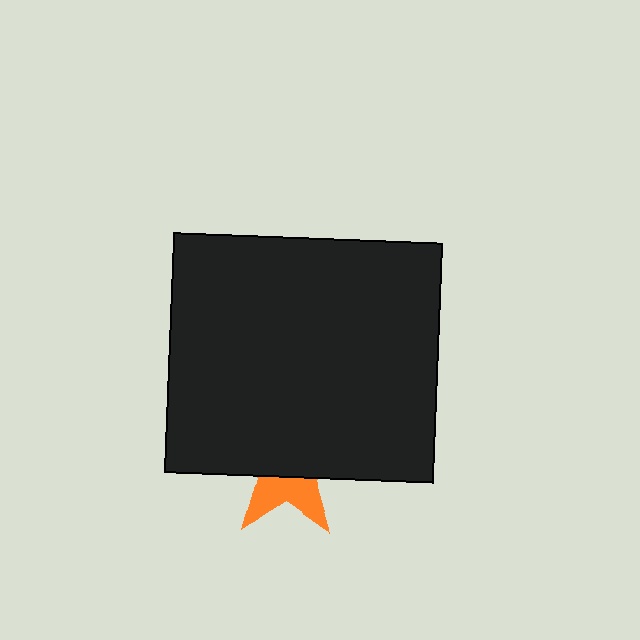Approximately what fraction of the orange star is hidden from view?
Roughly 63% of the orange star is hidden behind the black rectangle.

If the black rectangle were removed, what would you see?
You would see the complete orange star.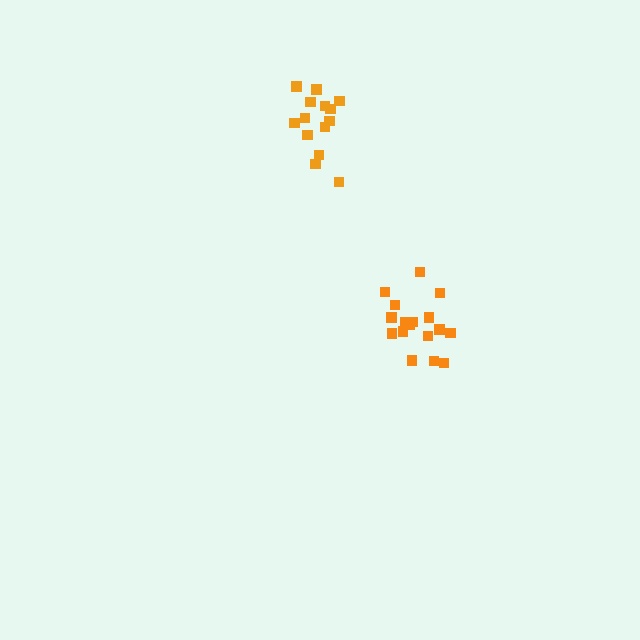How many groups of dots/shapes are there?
There are 2 groups.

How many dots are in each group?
Group 1: 14 dots, Group 2: 17 dots (31 total).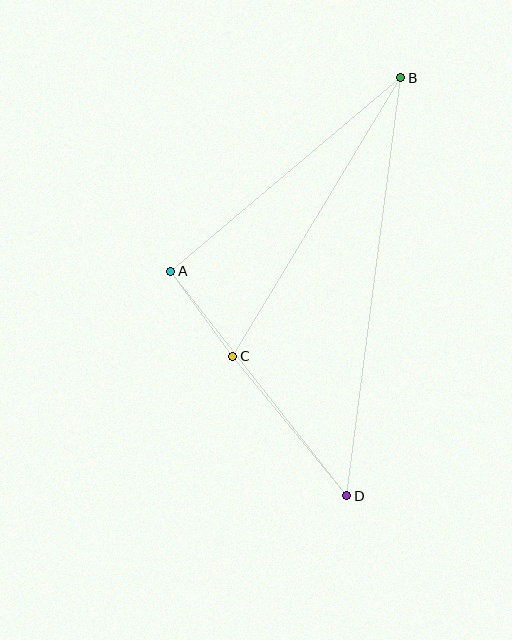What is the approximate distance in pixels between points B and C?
The distance between B and C is approximately 325 pixels.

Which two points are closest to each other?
Points A and C are closest to each other.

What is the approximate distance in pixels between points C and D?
The distance between C and D is approximately 180 pixels.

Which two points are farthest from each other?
Points B and D are farthest from each other.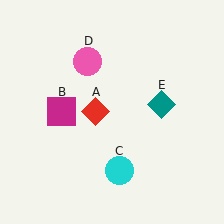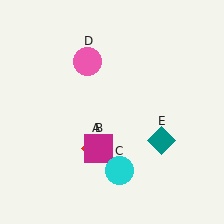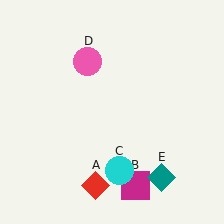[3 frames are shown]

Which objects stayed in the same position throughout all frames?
Cyan circle (object C) and pink circle (object D) remained stationary.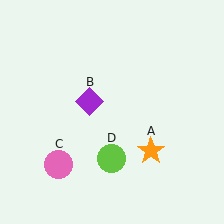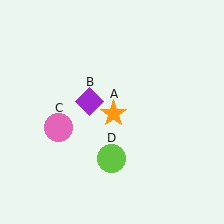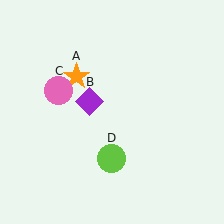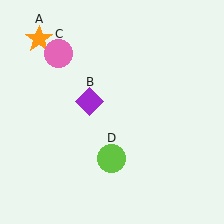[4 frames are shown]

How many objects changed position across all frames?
2 objects changed position: orange star (object A), pink circle (object C).